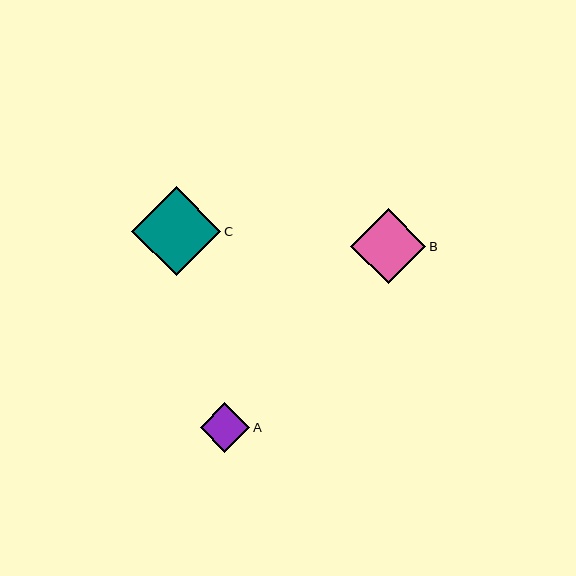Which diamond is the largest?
Diamond C is the largest with a size of approximately 89 pixels.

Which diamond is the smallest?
Diamond A is the smallest with a size of approximately 49 pixels.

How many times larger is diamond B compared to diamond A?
Diamond B is approximately 1.5 times the size of diamond A.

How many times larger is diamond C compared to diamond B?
Diamond C is approximately 1.2 times the size of diamond B.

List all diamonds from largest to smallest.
From largest to smallest: C, B, A.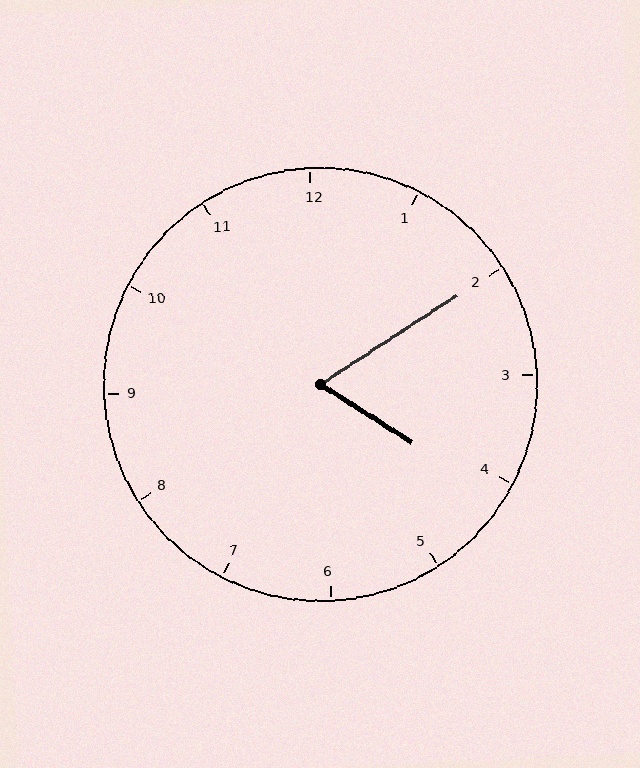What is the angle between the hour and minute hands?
Approximately 65 degrees.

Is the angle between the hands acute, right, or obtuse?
It is acute.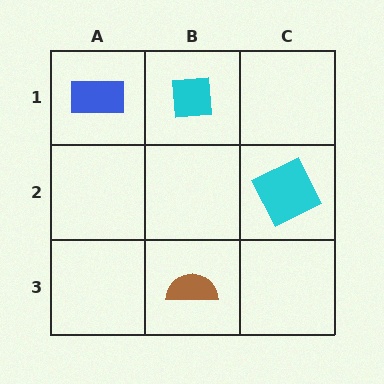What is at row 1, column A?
A blue rectangle.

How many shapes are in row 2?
1 shape.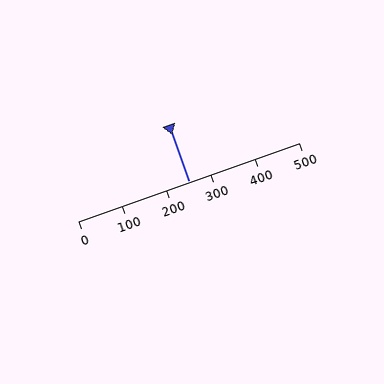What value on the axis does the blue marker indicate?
The marker indicates approximately 250.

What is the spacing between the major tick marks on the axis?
The major ticks are spaced 100 apart.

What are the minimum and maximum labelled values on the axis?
The axis runs from 0 to 500.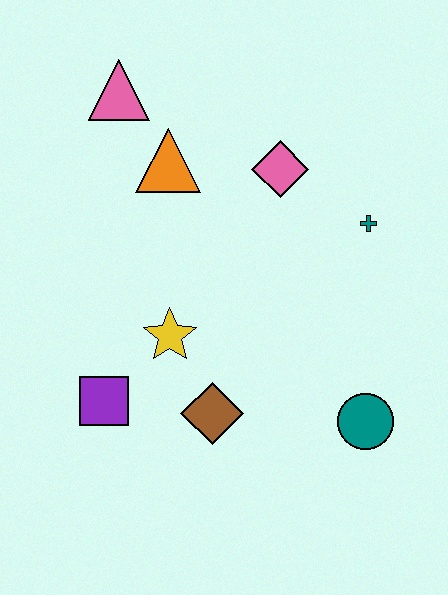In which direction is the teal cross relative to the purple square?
The teal cross is to the right of the purple square.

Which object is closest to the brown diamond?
The yellow star is closest to the brown diamond.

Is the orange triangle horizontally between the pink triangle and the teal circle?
Yes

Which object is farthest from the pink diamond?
The purple square is farthest from the pink diamond.